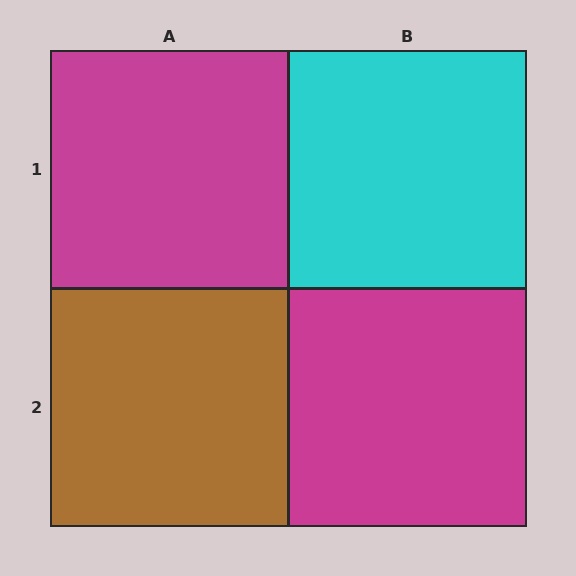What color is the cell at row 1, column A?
Magenta.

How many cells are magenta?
2 cells are magenta.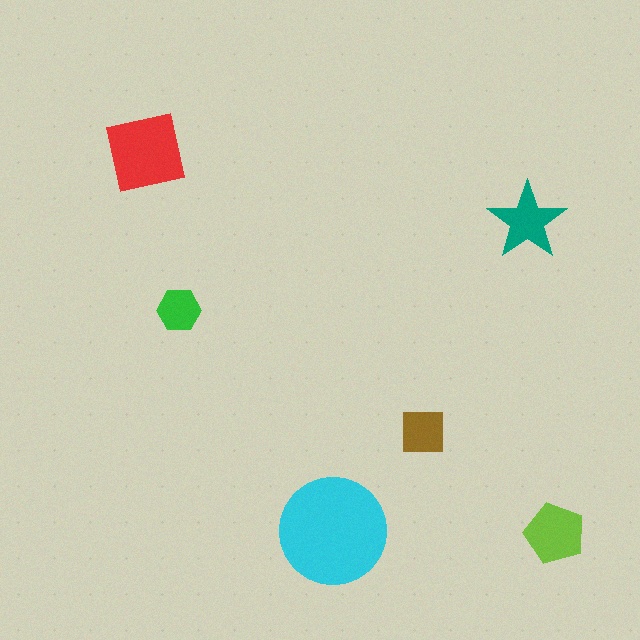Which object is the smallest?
The green hexagon.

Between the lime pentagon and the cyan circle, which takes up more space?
The cyan circle.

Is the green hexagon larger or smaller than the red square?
Smaller.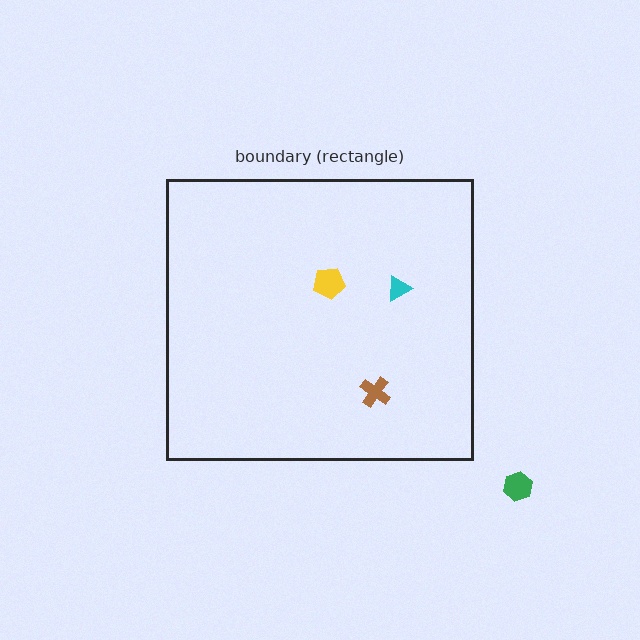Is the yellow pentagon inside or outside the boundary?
Inside.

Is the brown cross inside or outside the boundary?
Inside.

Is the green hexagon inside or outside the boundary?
Outside.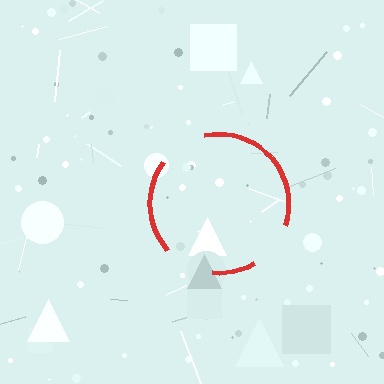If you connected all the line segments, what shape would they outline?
They would outline a circle.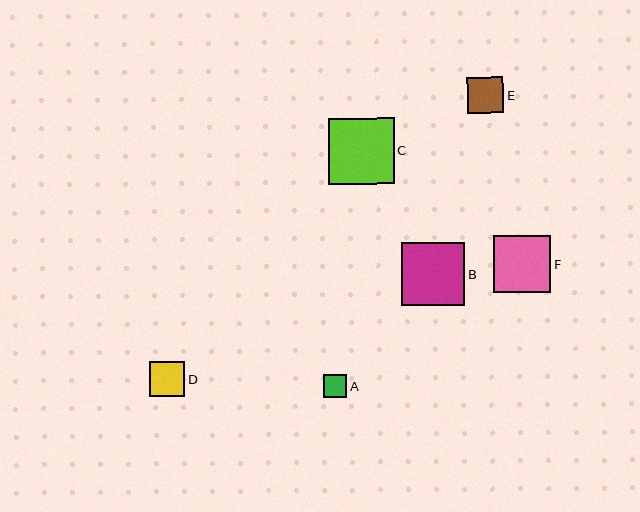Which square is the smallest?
Square A is the smallest with a size of approximately 23 pixels.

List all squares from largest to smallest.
From largest to smallest: C, B, F, E, D, A.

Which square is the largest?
Square C is the largest with a size of approximately 66 pixels.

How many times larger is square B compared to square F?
Square B is approximately 1.1 times the size of square F.